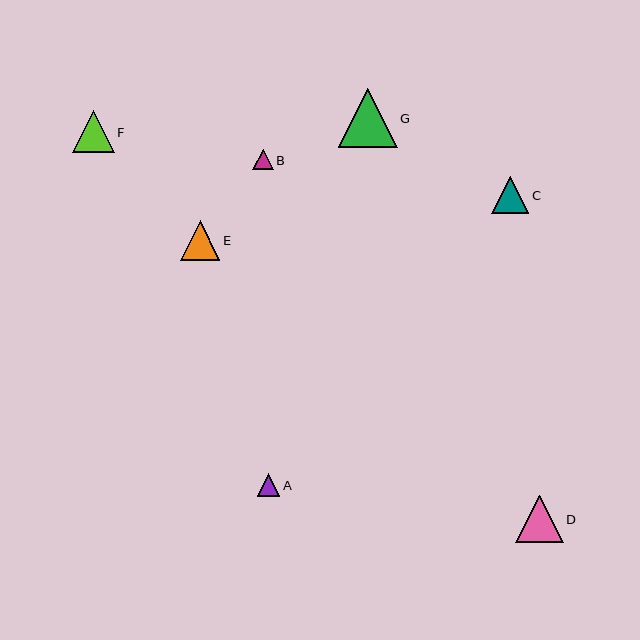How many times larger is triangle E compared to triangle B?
Triangle E is approximately 1.9 times the size of triangle B.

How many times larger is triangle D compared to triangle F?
Triangle D is approximately 1.1 times the size of triangle F.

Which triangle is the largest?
Triangle G is the largest with a size of approximately 59 pixels.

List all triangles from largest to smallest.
From largest to smallest: G, D, F, E, C, A, B.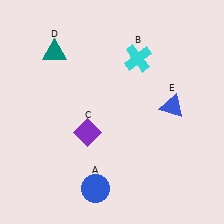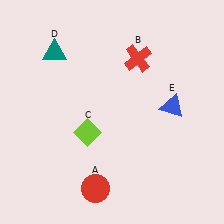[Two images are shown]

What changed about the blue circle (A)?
In Image 1, A is blue. In Image 2, it changed to red.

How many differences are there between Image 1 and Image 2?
There are 3 differences between the two images.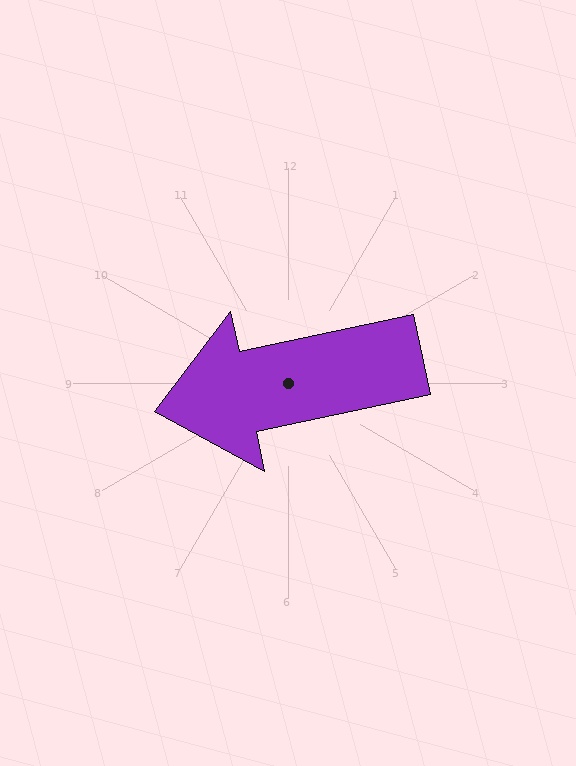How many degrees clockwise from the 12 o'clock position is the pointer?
Approximately 258 degrees.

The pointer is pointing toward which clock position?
Roughly 9 o'clock.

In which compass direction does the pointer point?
West.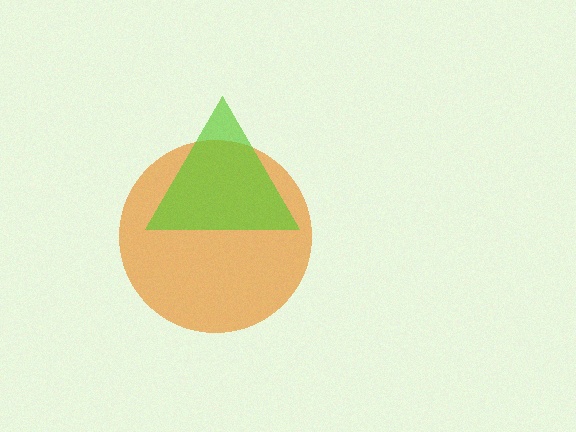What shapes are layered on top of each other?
The layered shapes are: an orange circle, a lime triangle.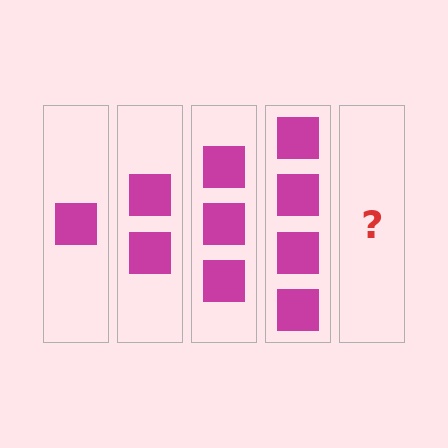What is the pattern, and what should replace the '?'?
The pattern is that each step adds one more square. The '?' should be 5 squares.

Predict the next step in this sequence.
The next step is 5 squares.